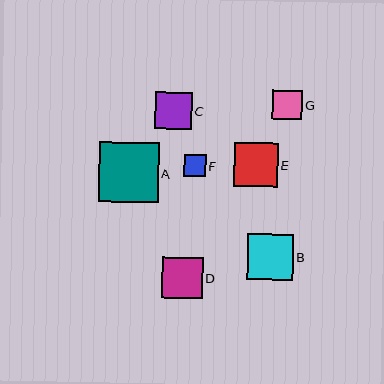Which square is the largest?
Square A is the largest with a size of approximately 60 pixels.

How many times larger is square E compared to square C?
Square E is approximately 1.2 times the size of square C.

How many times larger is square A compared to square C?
Square A is approximately 1.6 times the size of square C.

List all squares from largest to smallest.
From largest to smallest: A, B, E, D, C, G, F.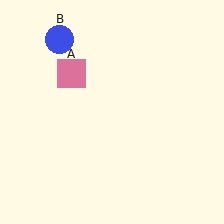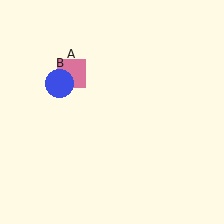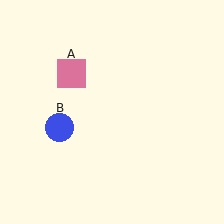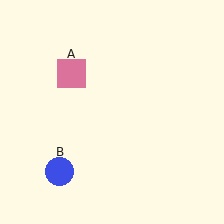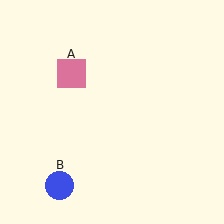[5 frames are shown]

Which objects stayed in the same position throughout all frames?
Pink square (object A) remained stationary.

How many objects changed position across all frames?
1 object changed position: blue circle (object B).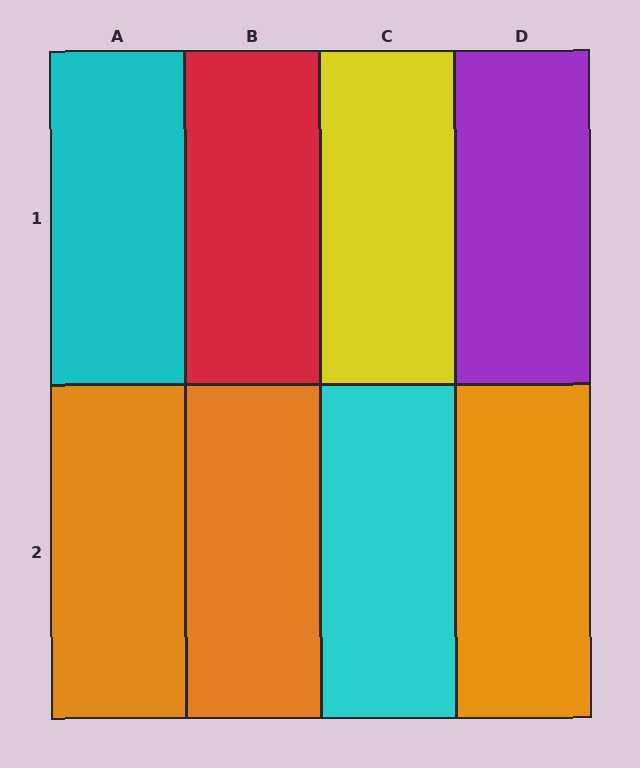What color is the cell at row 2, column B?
Orange.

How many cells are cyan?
2 cells are cyan.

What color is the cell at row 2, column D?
Orange.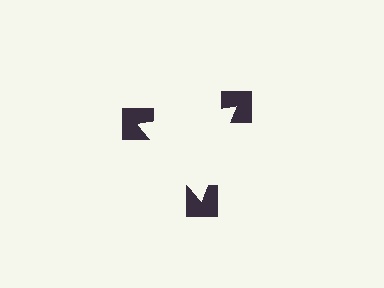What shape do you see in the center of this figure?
An illusory triangle — its edges are inferred from the aligned wedge cuts in the notched squares, not physically drawn.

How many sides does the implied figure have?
3 sides.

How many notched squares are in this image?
There are 3 — one at each vertex of the illusory triangle.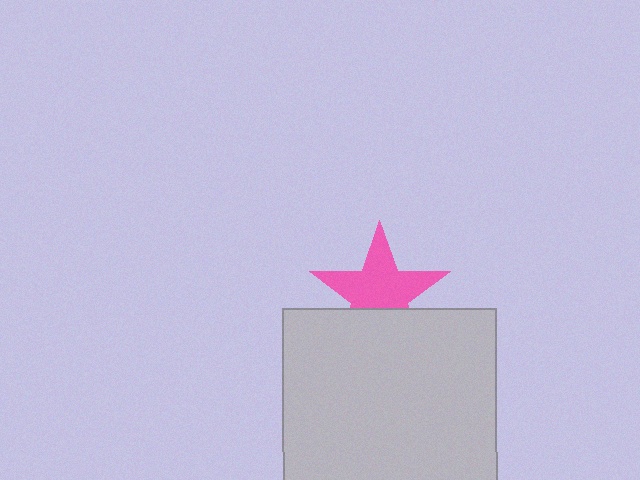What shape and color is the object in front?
The object in front is a light gray rectangle.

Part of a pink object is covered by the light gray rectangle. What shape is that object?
It is a star.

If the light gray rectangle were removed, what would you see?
You would see the complete pink star.